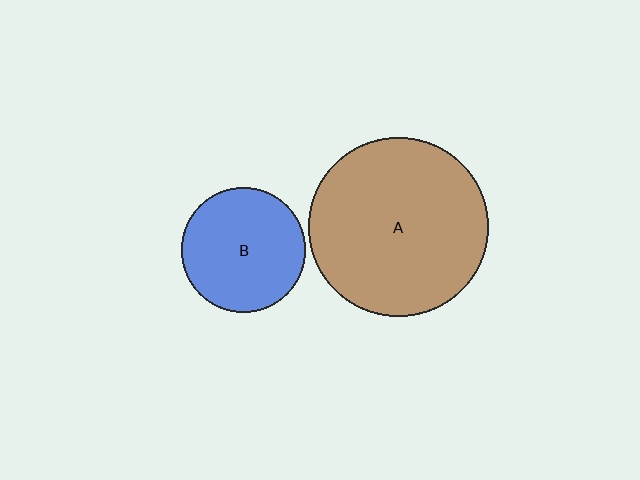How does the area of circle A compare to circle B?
Approximately 2.1 times.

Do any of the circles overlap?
No, none of the circles overlap.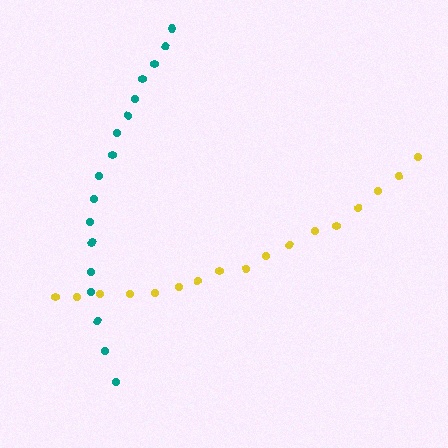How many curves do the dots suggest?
There are 2 distinct paths.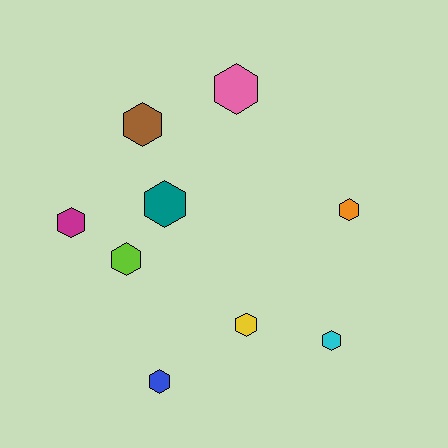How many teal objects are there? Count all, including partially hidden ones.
There is 1 teal object.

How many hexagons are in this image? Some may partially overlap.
There are 9 hexagons.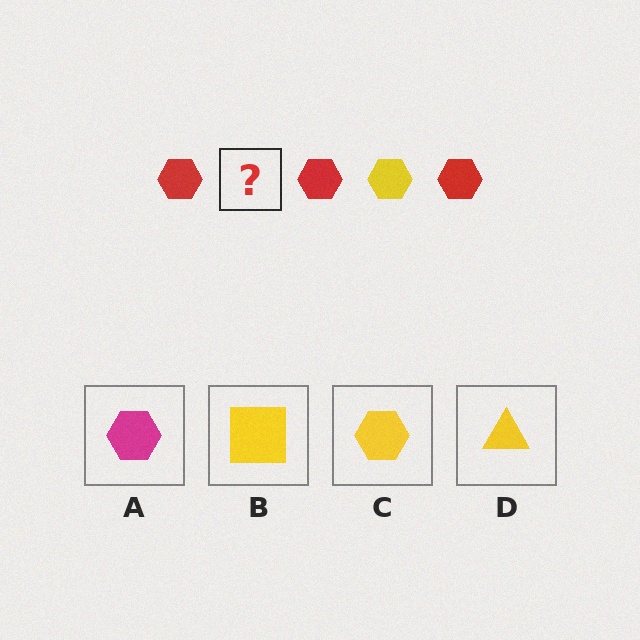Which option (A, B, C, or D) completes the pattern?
C.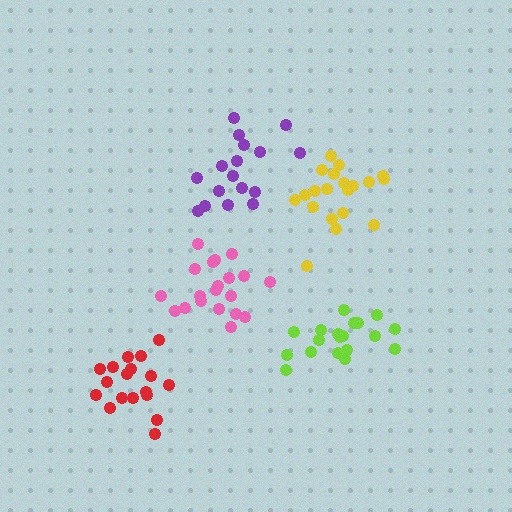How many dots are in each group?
Group 1: 18 dots, Group 2: 19 dots, Group 3: 17 dots, Group 4: 20 dots, Group 5: 20 dots (94 total).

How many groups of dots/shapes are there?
There are 5 groups.